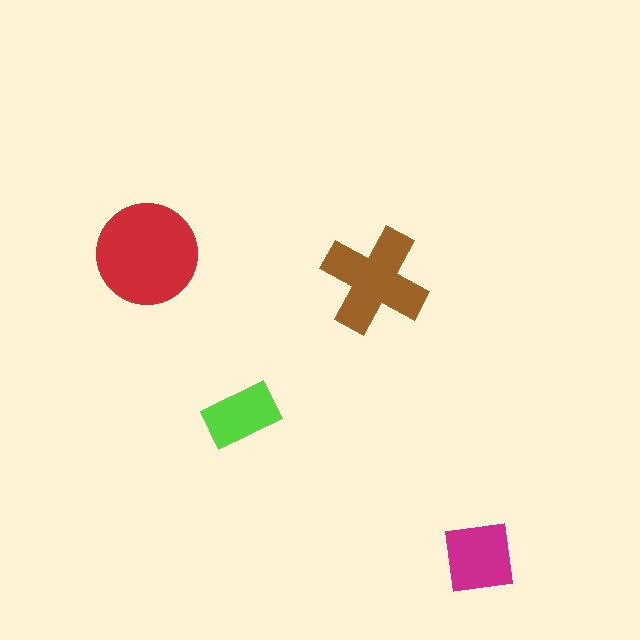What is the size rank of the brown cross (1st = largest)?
2nd.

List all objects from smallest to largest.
The lime rectangle, the magenta square, the brown cross, the red circle.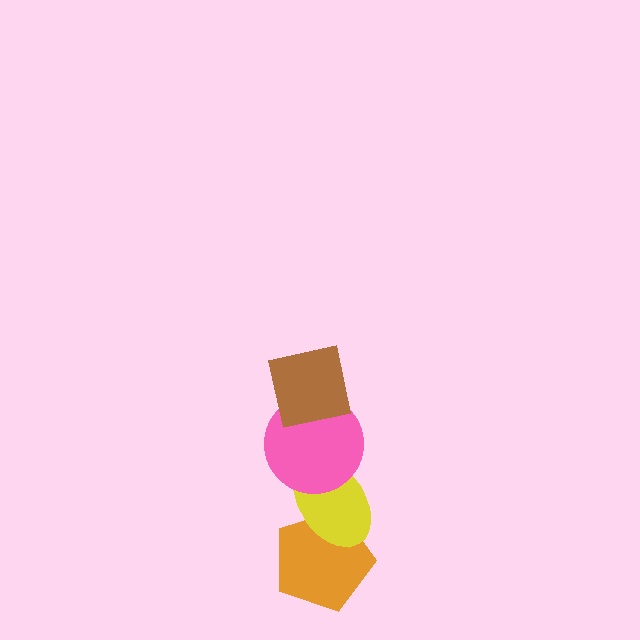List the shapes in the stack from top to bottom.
From top to bottom: the brown square, the pink circle, the yellow ellipse, the orange pentagon.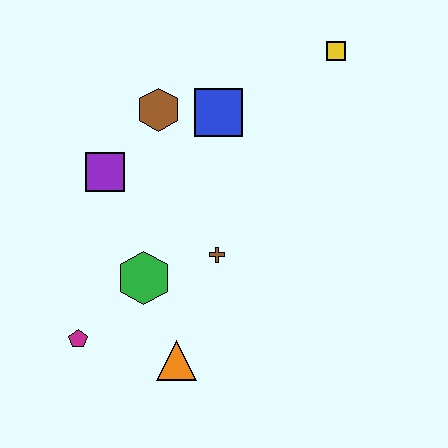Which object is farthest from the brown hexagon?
The orange triangle is farthest from the brown hexagon.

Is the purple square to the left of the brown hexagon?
Yes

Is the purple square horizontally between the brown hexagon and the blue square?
No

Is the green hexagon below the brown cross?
Yes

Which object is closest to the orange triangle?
The green hexagon is closest to the orange triangle.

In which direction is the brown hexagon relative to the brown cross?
The brown hexagon is above the brown cross.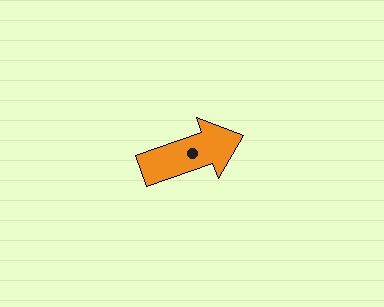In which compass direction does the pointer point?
East.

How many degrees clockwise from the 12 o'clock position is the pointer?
Approximately 71 degrees.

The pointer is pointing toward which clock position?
Roughly 2 o'clock.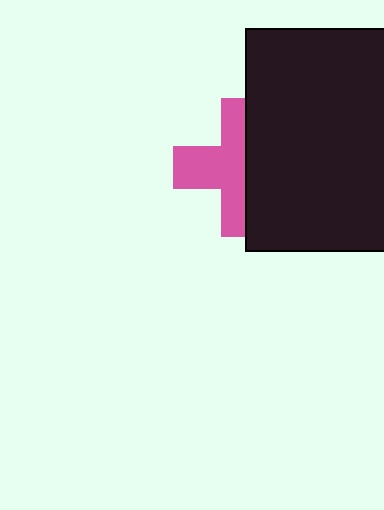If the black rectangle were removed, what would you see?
You would see the complete pink cross.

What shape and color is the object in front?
The object in front is a black rectangle.